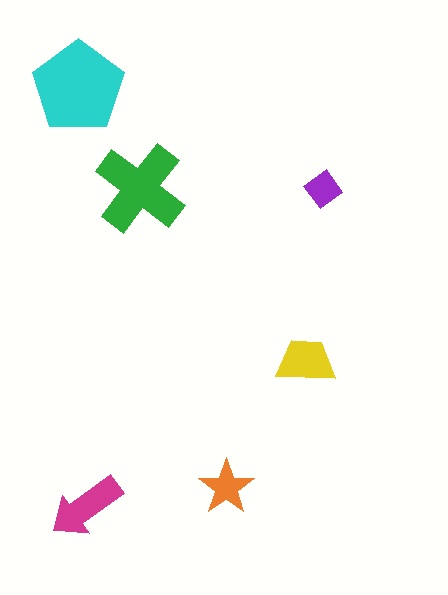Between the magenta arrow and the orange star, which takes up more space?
The magenta arrow.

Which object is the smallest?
The purple diamond.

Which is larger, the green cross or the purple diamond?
The green cross.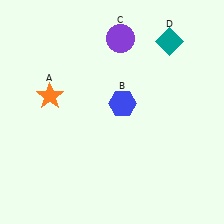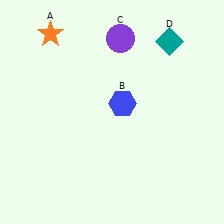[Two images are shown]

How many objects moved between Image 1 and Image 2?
1 object moved between the two images.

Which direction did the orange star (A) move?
The orange star (A) moved up.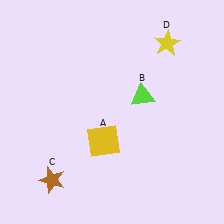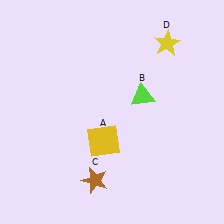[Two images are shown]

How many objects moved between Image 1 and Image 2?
1 object moved between the two images.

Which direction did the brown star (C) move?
The brown star (C) moved right.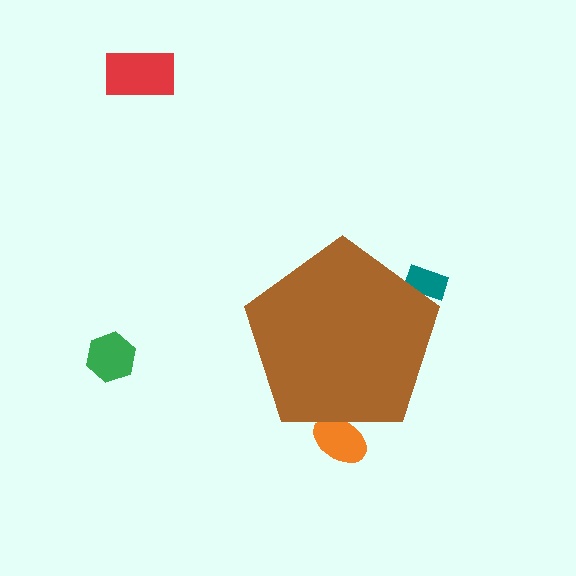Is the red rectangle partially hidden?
No, the red rectangle is fully visible.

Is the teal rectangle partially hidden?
Yes, the teal rectangle is partially hidden behind the brown pentagon.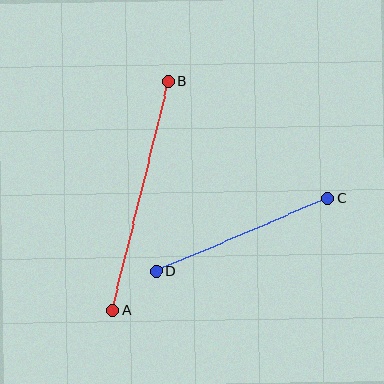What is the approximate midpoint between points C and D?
The midpoint is at approximately (242, 235) pixels.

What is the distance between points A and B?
The distance is approximately 236 pixels.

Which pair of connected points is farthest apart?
Points A and B are farthest apart.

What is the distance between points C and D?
The distance is approximately 186 pixels.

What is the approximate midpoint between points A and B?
The midpoint is at approximately (141, 196) pixels.